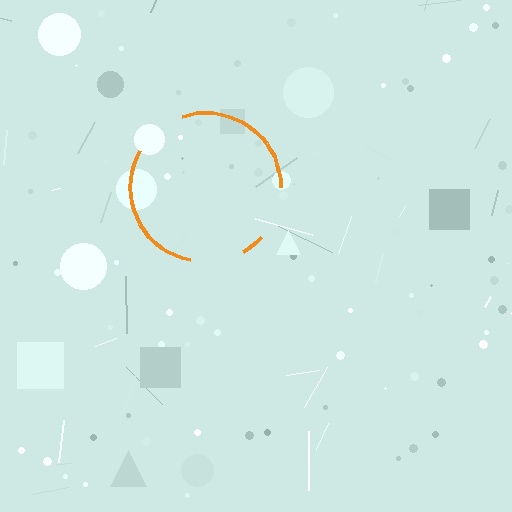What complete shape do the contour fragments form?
The contour fragments form a circle.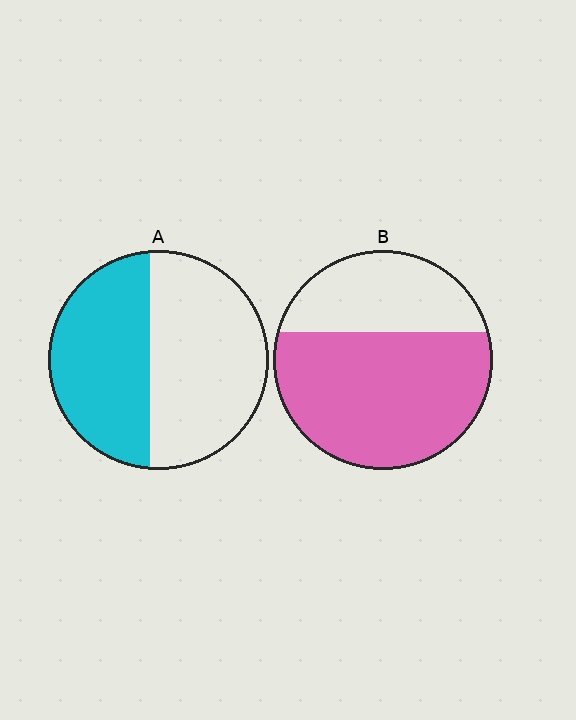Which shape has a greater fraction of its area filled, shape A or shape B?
Shape B.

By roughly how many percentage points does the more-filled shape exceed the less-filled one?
By roughly 20 percentage points (B over A).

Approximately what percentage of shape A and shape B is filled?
A is approximately 45% and B is approximately 65%.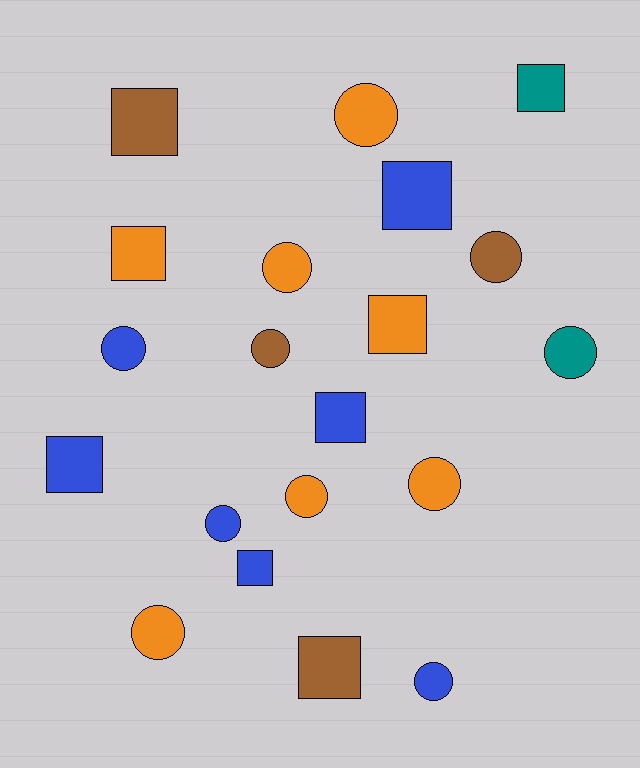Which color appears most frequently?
Blue, with 7 objects.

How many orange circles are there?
There are 5 orange circles.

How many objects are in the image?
There are 20 objects.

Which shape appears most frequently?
Circle, with 11 objects.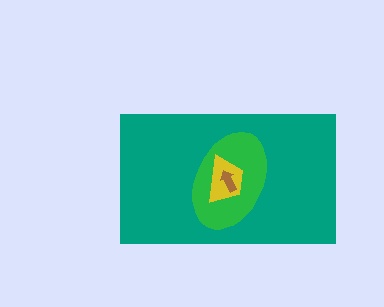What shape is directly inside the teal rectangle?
The green ellipse.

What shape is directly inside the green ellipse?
The yellow trapezoid.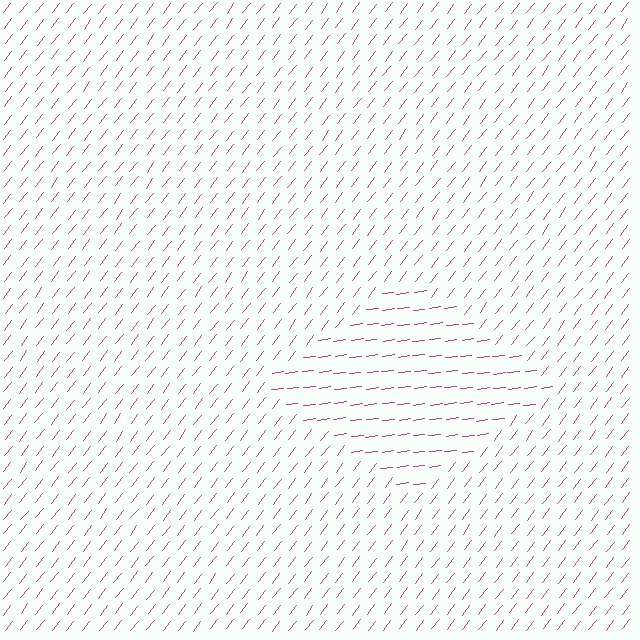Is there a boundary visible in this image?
Yes, there is a texture boundary formed by a change in line orientation.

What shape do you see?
I see a diamond.